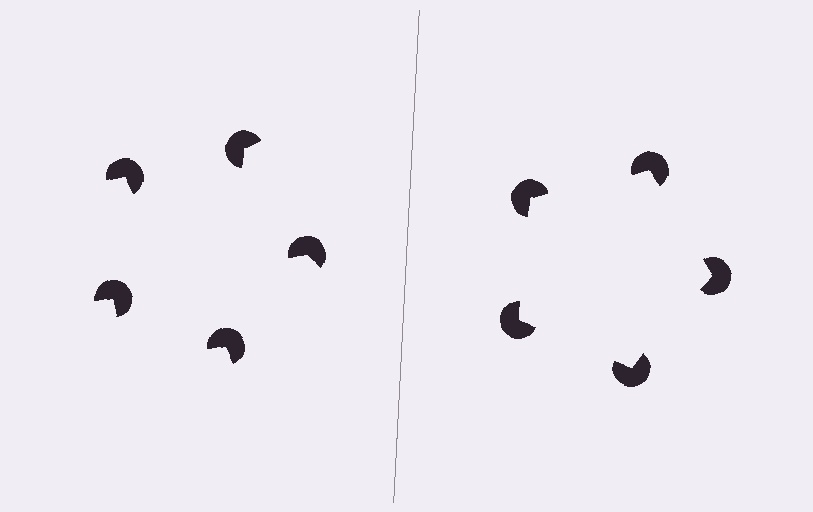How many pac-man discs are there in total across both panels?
10 — 5 on each side.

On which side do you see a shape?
An illusory pentagon appears on the right side. On the left side the wedge cuts are rotated, so no coherent shape forms.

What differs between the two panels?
The pac-man discs are positioned identically on both sides; only the wedge orientations differ. On the right they align to a pentagon; on the left they are misaligned.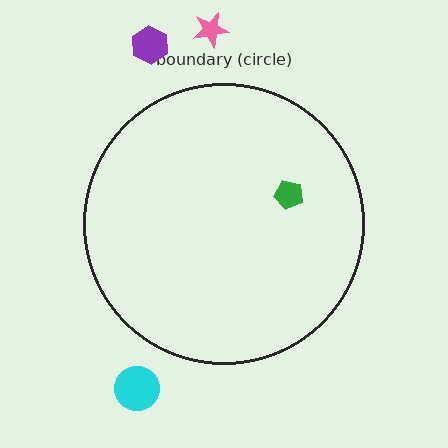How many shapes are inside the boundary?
1 inside, 3 outside.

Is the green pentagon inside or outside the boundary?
Inside.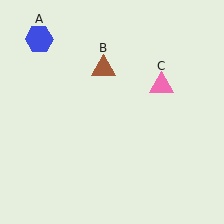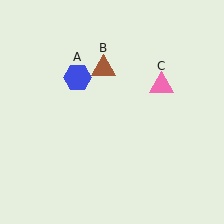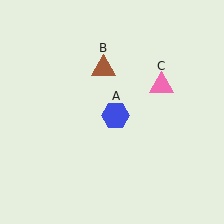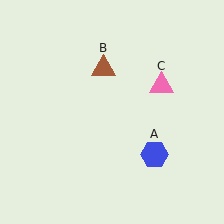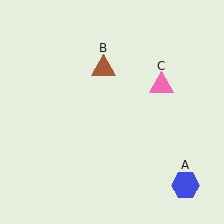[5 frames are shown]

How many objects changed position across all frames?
1 object changed position: blue hexagon (object A).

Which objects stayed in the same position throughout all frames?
Brown triangle (object B) and pink triangle (object C) remained stationary.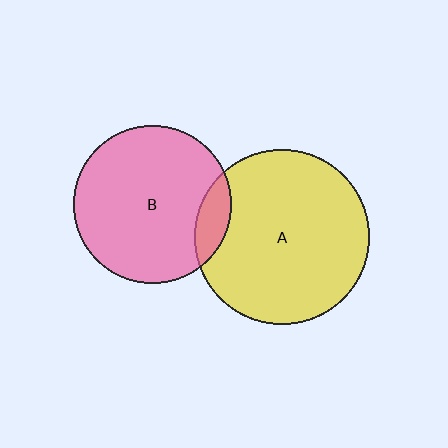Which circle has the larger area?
Circle A (yellow).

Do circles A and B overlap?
Yes.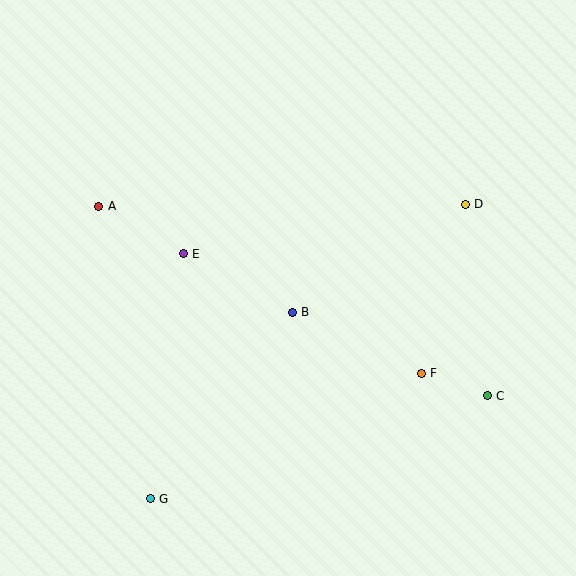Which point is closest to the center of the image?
Point B at (292, 312) is closest to the center.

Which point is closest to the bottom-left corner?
Point G is closest to the bottom-left corner.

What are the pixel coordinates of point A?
Point A is at (99, 206).